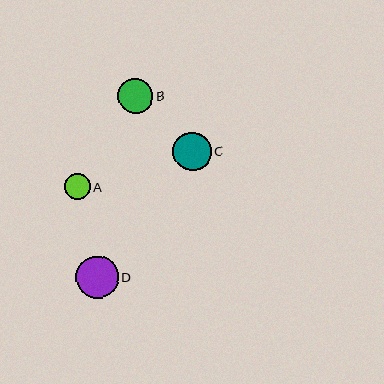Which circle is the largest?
Circle D is the largest with a size of approximately 43 pixels.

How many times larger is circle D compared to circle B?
Circle D is approximately 1.2 times the size of circle B.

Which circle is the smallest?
Circle A is the smallest with a size of approximately 26 pixels.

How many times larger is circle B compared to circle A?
Circle B is approximately 1.4 times the size of circle A.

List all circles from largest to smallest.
From largest to smallest: D, C, B, A.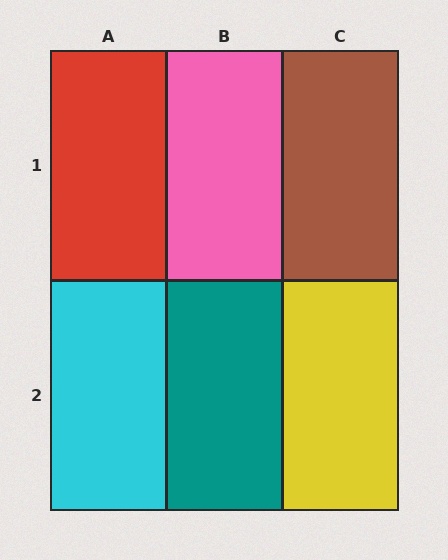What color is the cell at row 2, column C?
Yellow.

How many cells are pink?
1 cell is pink.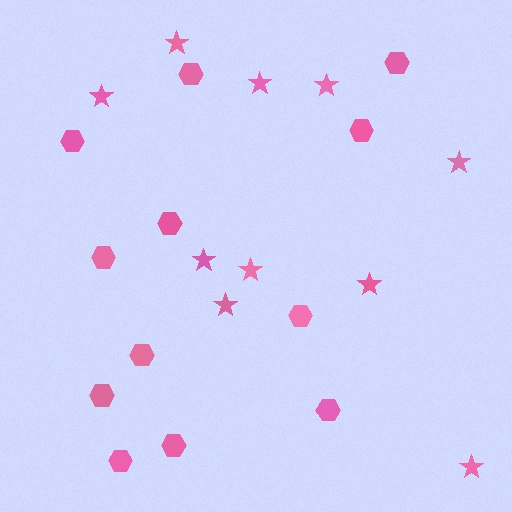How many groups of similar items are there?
There are 2 groups: one group of stars (10) and one group of hexagons (12).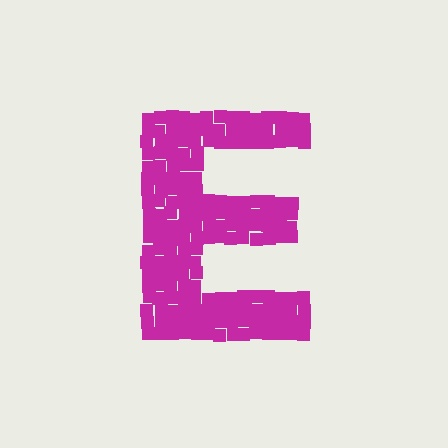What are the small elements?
The small elements are squares.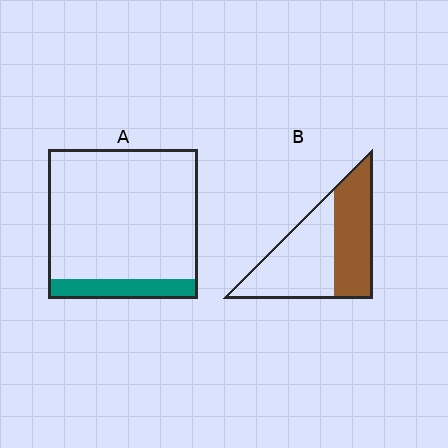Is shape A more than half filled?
No.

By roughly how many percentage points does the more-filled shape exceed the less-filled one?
By roughly 30 percentage points (B over A).